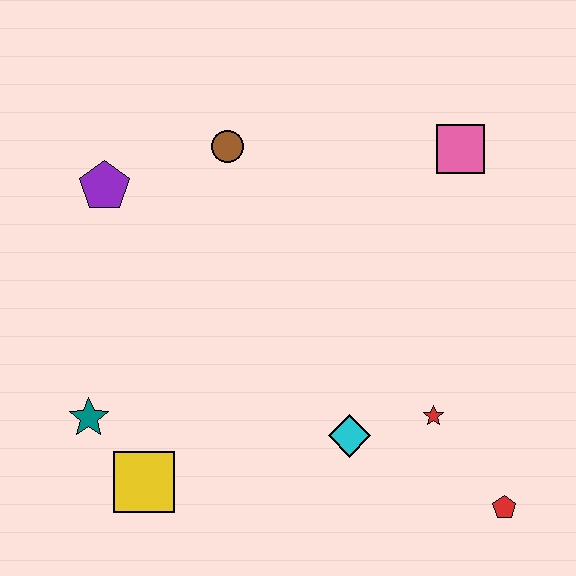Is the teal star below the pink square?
Yes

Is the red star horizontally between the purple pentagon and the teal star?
No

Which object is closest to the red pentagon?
The red star is closest to the red pentagon.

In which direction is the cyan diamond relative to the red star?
The cyan diamond is to the left of the red star.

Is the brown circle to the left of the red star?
Yes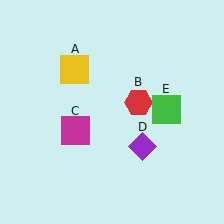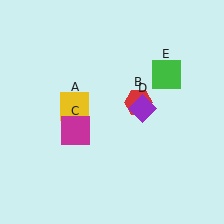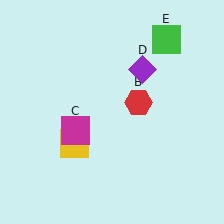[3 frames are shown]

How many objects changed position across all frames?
3 objects changed position: yellow square (object A), purple diamond (object D), green square (object E).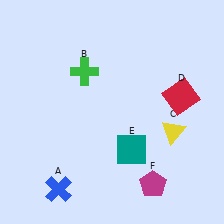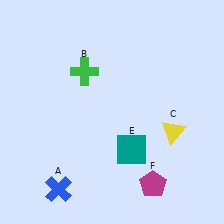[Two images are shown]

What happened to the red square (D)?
The red square (D) was removed in Image 2. It was in the top-right area of Image 1.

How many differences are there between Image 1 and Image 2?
There is 1 difference between the two images.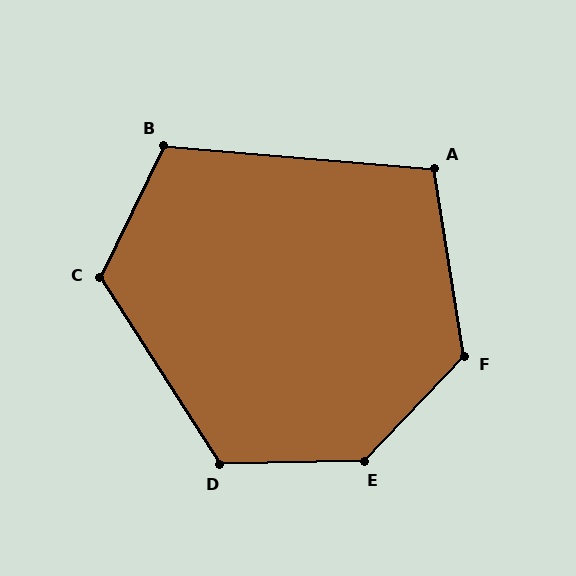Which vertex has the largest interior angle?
E, at approximately 135 degrees.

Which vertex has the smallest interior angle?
A, at approximately 104 degrees.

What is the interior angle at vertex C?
Approximately 121 degrees (obtuse).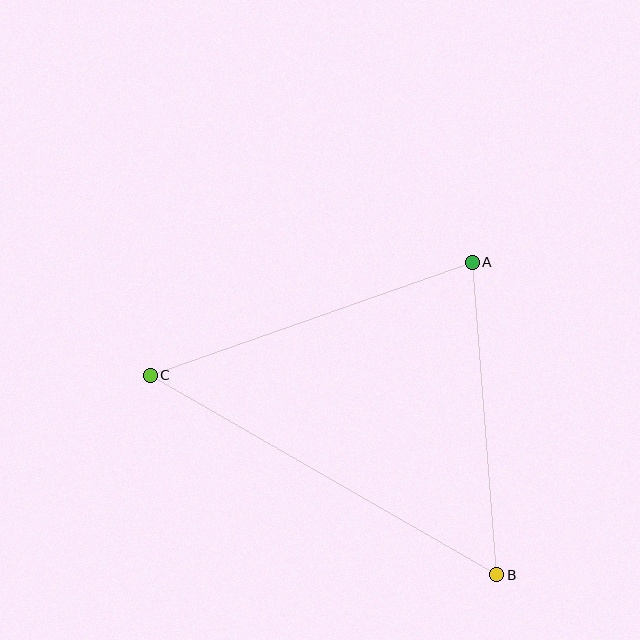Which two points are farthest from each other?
Points B and C are farthest from each other.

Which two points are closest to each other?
Points A and B are closest to each other.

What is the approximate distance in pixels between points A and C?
The distance between A and C is approximately 341 pixels.